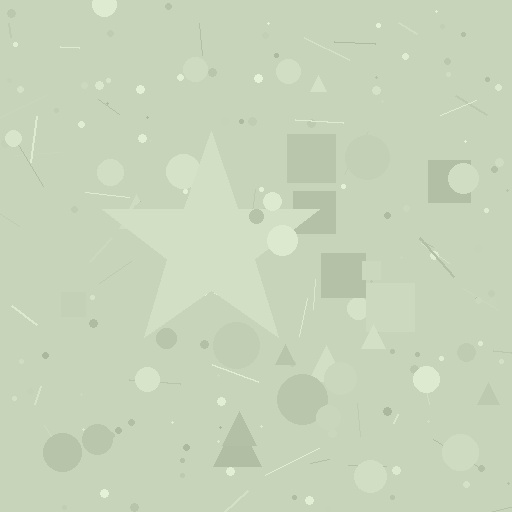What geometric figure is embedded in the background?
A star is embedded in the background.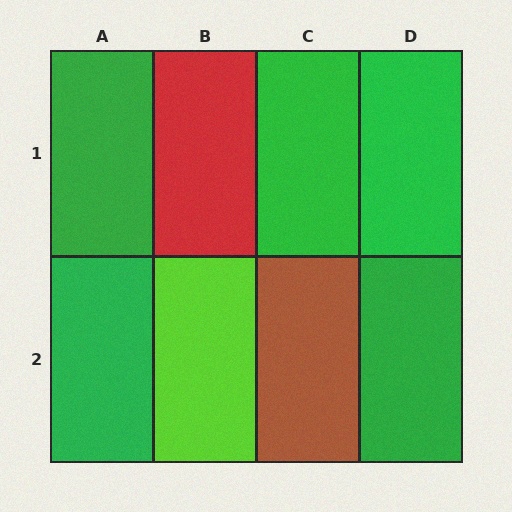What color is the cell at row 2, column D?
Green.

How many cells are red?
1 cell is red.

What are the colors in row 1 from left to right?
Green, red, green, green.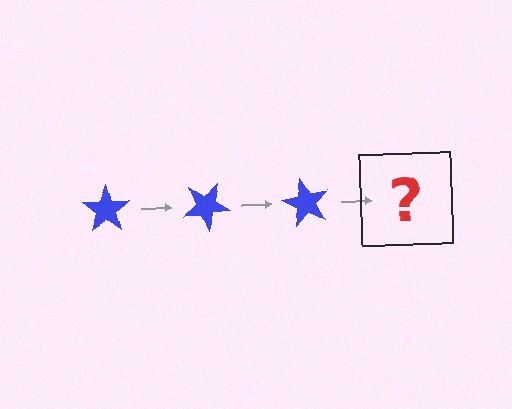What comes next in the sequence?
The next element should be a blue star rotated 90 degrees.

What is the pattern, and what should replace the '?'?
The pattern is that the star rotates 30 degrees each step. The '?' should be a blue star rotated 90 degrees.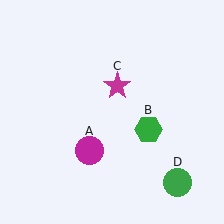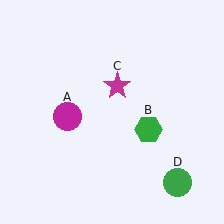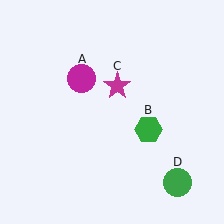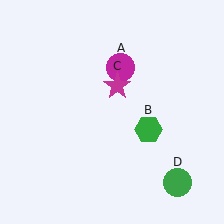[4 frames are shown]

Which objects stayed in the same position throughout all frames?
Green hexagon (object B) and magenta star (object C) and green circle (object D) remained stationary.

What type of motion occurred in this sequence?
The magenta circle (object A) rotated clockwise around the center of the scene.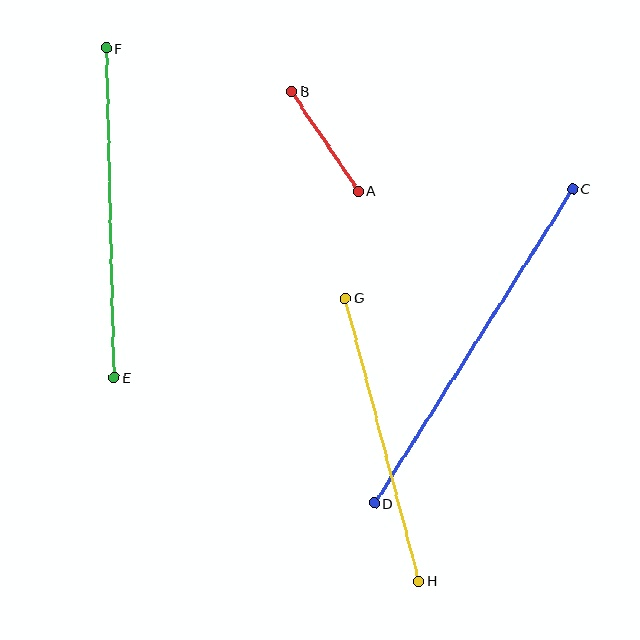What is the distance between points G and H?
The distance is approximately 293 pixels.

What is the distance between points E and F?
The distance is approximately 329 pixels.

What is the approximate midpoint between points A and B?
The midpoint is at approximately (325, 141) pixels.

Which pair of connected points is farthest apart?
Points C and D are farthest apart.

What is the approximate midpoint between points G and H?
The midpoint is at approximately (382, 439) pixels.